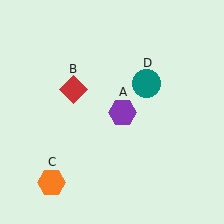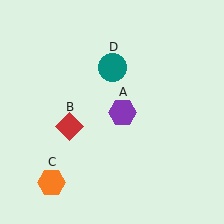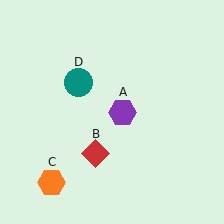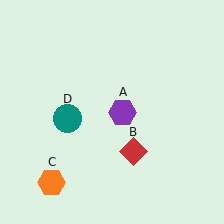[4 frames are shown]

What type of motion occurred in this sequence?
The red diamond (object B), teal circle (object D) rotated counterclockwise around the center of the scene.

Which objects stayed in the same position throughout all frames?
Purple hexagon (object A) and orange hexagon (object C) remained stationary.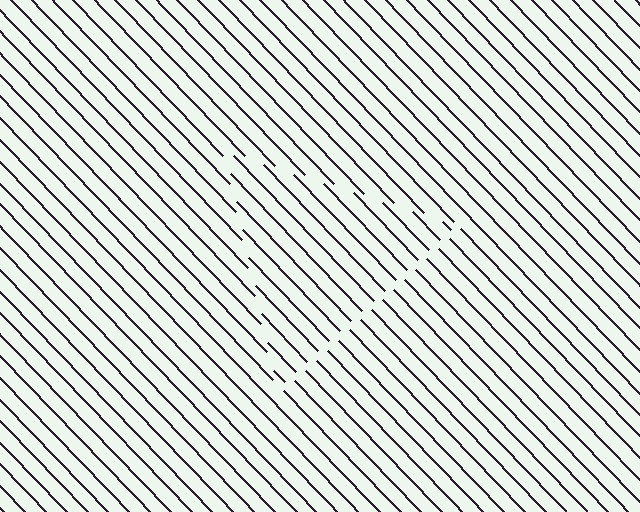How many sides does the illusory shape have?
3 sides — the line-ends trace a triangle.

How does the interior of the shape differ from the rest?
The interior of the shape contains the same grating, shifted by half a period — the contour is defined by the phase discontinuity where line-ends from the inner and outer gratings abut.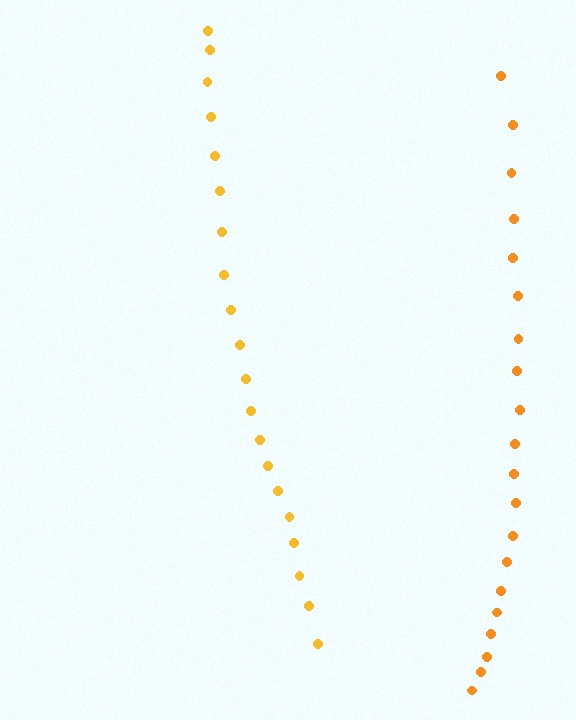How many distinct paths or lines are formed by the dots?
There are 2 distinct paths.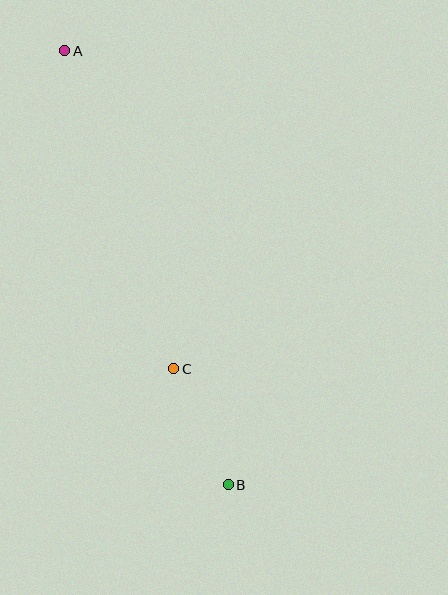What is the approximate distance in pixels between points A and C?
The distance between A and C is approximately 336 pixels.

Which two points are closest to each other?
Points B and C are closest to each other.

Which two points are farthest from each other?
Points A and B are farthest from each other.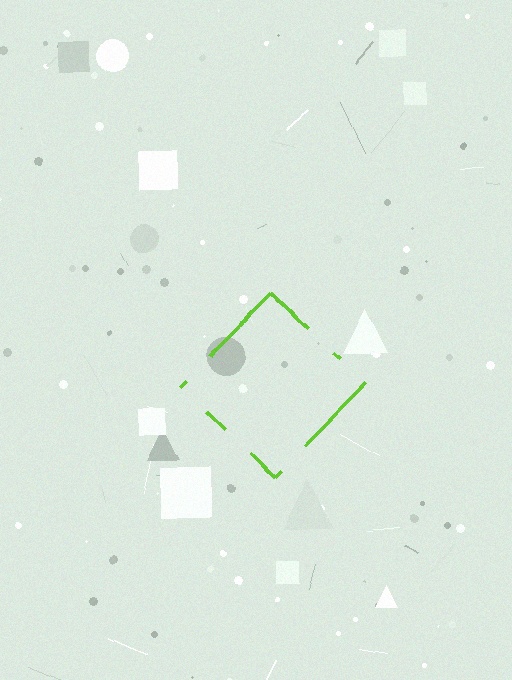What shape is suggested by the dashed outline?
The dashed outline suggests a diamond.